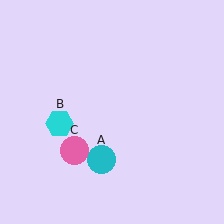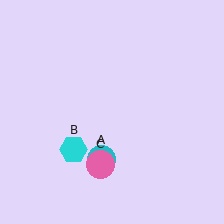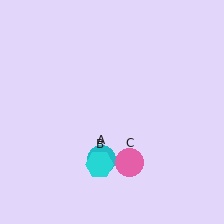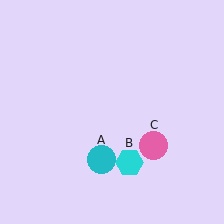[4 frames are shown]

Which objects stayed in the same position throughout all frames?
Cyan circle (object A) remained stationary.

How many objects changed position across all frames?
2 objects changed position: cyan hexagon (object B), pink circle (object C).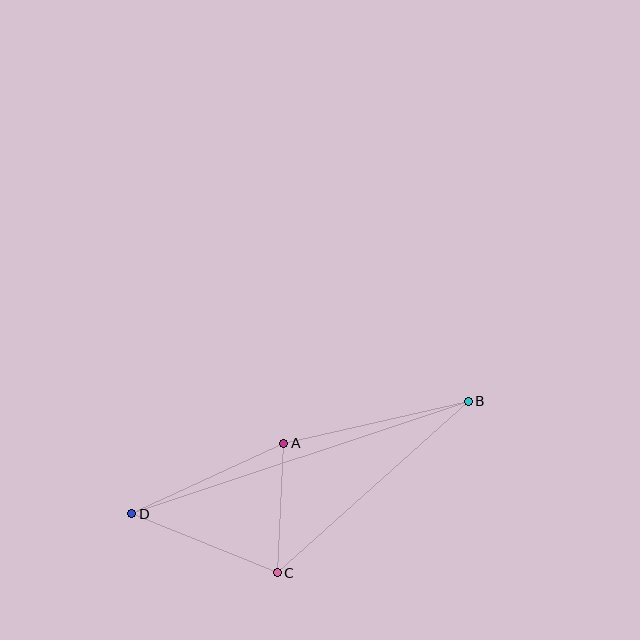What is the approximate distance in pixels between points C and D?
The distance between C and D is approximately 157 pixels.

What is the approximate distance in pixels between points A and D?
The distance between A and D is approximately 168 pixels.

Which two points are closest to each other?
Points A and C are closest to each other.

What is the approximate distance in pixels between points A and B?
The distance between A and B is approximately 189 pixels.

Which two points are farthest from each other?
Points B and D are farthest from each other.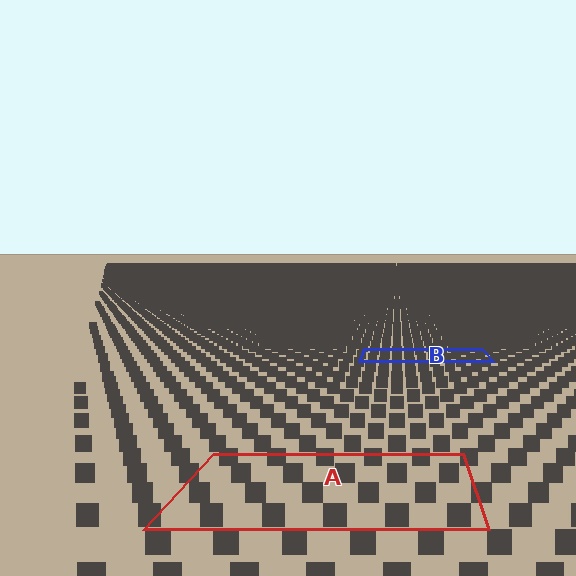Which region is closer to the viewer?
Region A is closer. The texture elements there are larger and more spread out.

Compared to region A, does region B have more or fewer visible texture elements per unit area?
Region B has more texture elements per unit area — they are packed more densely because it is farther away.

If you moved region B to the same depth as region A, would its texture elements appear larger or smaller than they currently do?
They would appear larger. At a closer depth, the same texture elements are projected at a bigger on-screen size.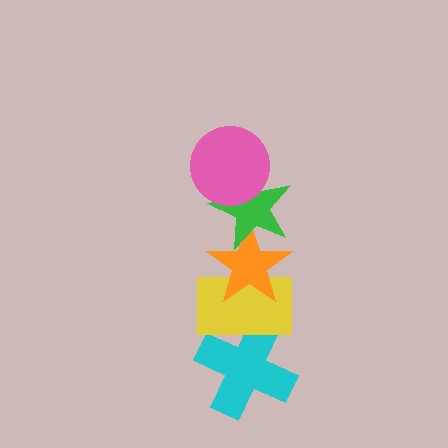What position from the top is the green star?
The green star is 2nd from the top.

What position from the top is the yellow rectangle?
The yellow rectangle is 4th from the top.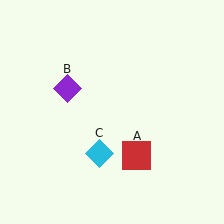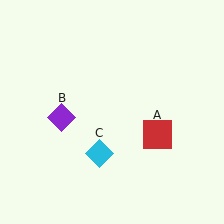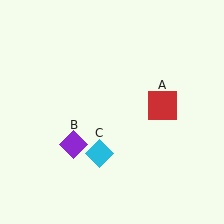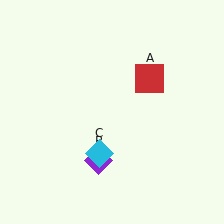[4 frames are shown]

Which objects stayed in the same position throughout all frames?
Cyan diamond (object C) remained stationary.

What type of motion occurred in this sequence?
The red square (object A), purple diamond (object B) rotated counterclockwise around the center of the scene.